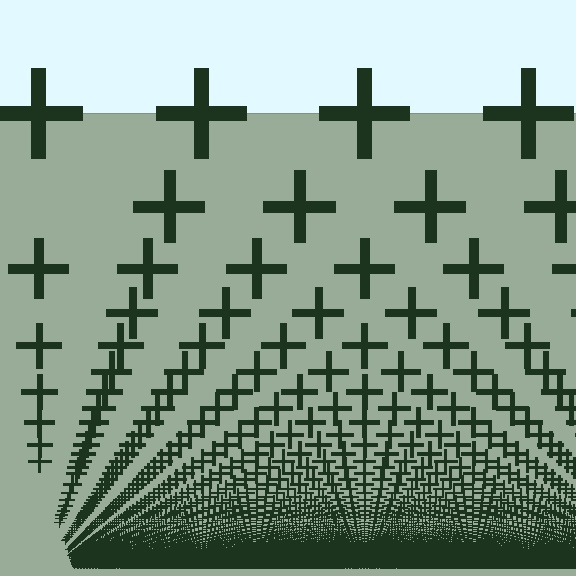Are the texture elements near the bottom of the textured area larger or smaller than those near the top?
Smaller. The gradient is inverted — elements near the bottom are smaller and denser.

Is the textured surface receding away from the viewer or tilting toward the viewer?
The surface appears to tilt toward the viewer. Texture elements get larger and sparser toward the top.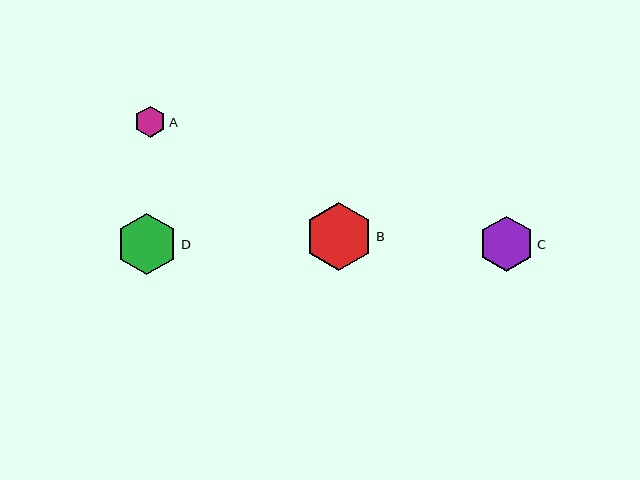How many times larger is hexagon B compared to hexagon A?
Hexagon B is approximately 2.2 times the size of hexagon A.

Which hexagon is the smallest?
Hexagon A is the smallest with a size of approximately 31 pixels.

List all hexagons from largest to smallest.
From largest to smallest: B, D, C, A.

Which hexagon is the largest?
Hexagon B is the largest with a size of approximately 69 pixels.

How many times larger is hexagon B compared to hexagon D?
Hexagon B is approximately 1.1 times the size of hexagon D.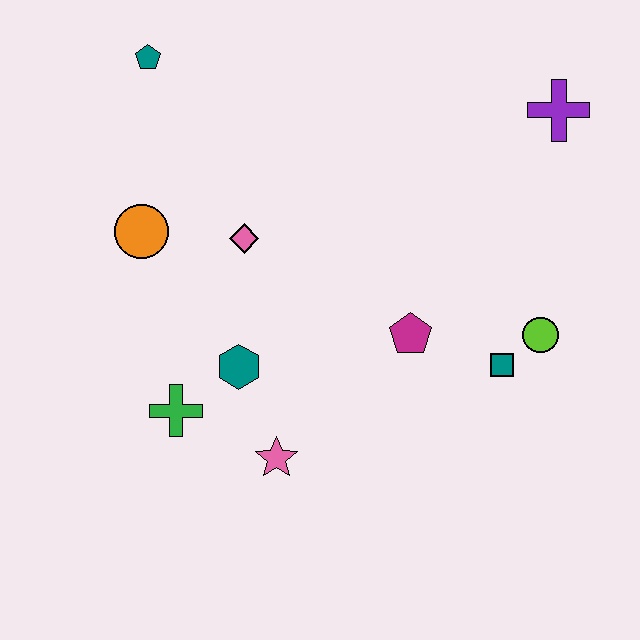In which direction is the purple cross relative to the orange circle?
The purple cross is to the right of the orange circle.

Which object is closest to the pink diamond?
The orange circle is closest to the pink diamond.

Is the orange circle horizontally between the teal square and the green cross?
No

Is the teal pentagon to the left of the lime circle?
Yes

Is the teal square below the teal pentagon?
Yes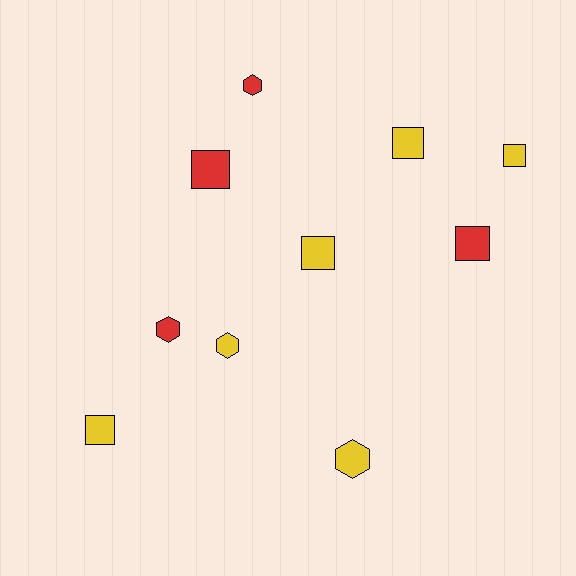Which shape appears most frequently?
Square, with 6 objects.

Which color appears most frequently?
Yellow, with 6 objects.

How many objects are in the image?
There are 10 objects.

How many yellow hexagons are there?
There are 2 yellow hexagons.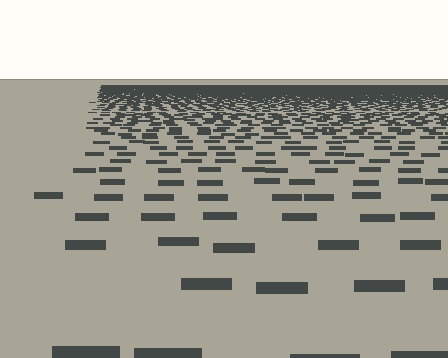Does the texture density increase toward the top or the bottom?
Density increases toward the top.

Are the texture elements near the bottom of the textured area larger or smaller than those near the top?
Larger. Near the bottom, elements are closer to the viewer and appear at a bigger on-screen size.